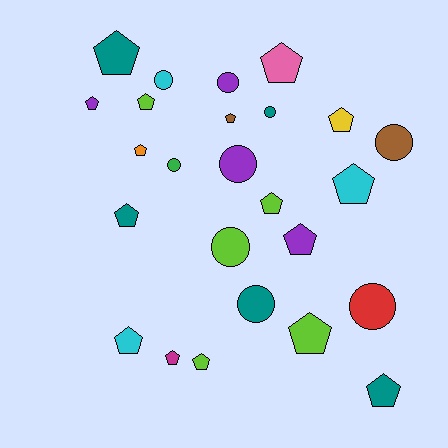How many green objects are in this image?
There is 1 green object.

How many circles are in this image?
There are 9 circles.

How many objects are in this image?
There are 25 objects.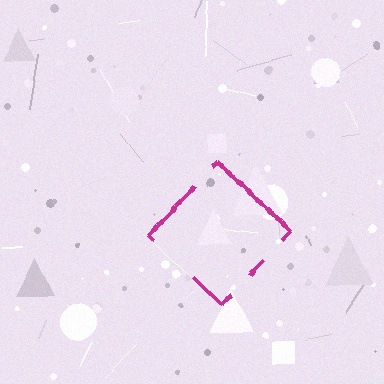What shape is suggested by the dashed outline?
The dashed outline suggests a diamond.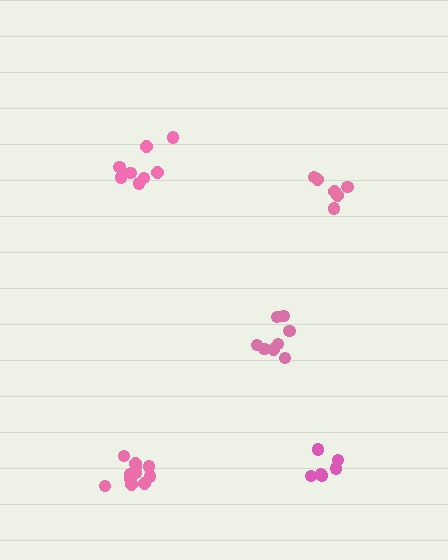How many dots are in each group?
Group 1: 8 dots, Group 2: 6 dots, Group 3: 11 dots, Group 4: 8 dots, Group 5: 6 dots (39 total).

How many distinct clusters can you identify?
There are 5 distinct clusters.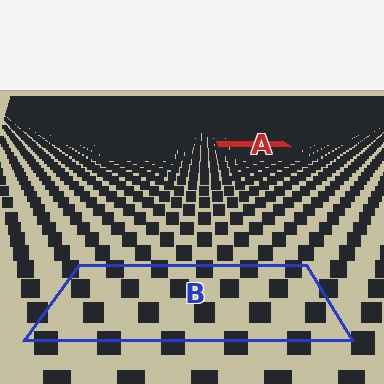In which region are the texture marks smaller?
The texture marks are smaller in region A, because it is farther away.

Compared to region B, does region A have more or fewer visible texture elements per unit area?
Region A has more texture elements per unit area — they are packed more densely because it is farther away.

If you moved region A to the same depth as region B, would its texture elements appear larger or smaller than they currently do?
They would appear larger. At a closer depth, the same texture elements are projected at a bigger on-screen size.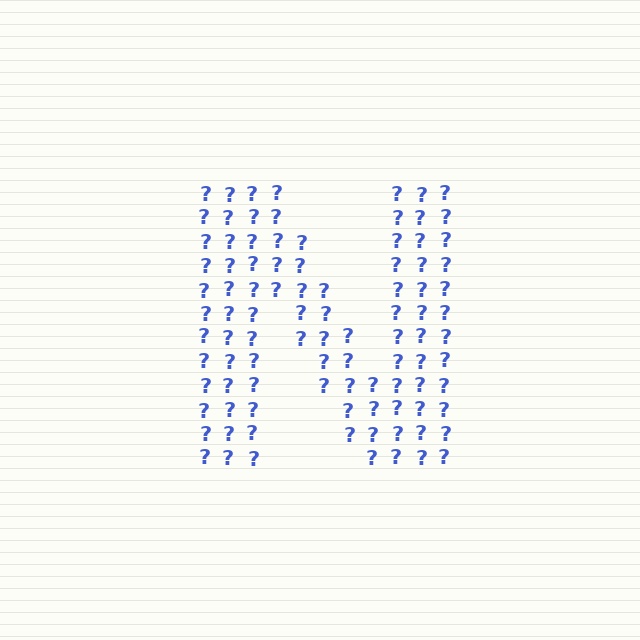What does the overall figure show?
The overall figure shows the letter N.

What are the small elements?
The small elements are question marks.